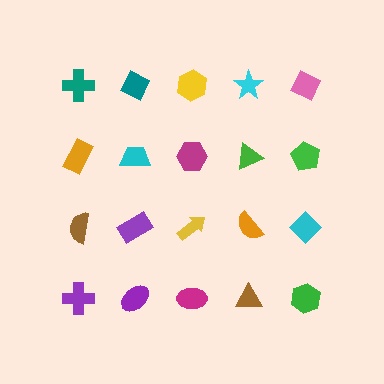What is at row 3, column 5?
A cyan diamond.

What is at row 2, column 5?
A green pentagon.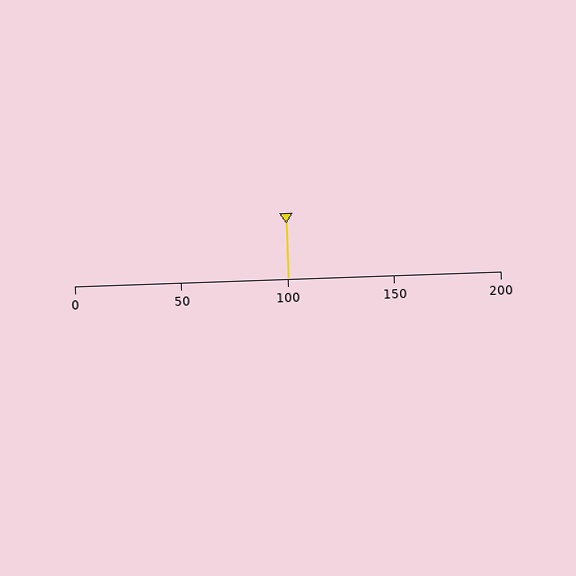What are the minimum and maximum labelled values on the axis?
The axis runs from 0 to 200.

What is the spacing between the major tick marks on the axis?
The major ticks are spaced 50 apart.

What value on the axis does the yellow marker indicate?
The marker indicates approximately 100.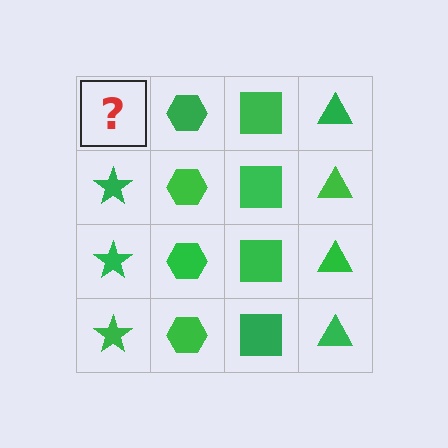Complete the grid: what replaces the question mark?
The question mark should be replaced with a green star.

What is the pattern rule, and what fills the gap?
The rule is that each column has a consistent shape. The gap should be filled with a green star.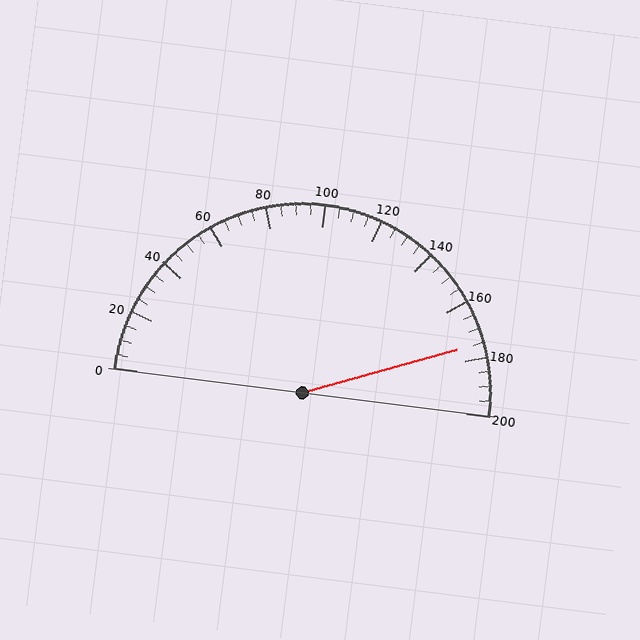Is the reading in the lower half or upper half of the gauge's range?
The reading is in the upper half of the range (0 to 200).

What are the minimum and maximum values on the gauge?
The gauge ranges from 0 to 200.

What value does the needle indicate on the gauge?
The needle indicates approximately 175.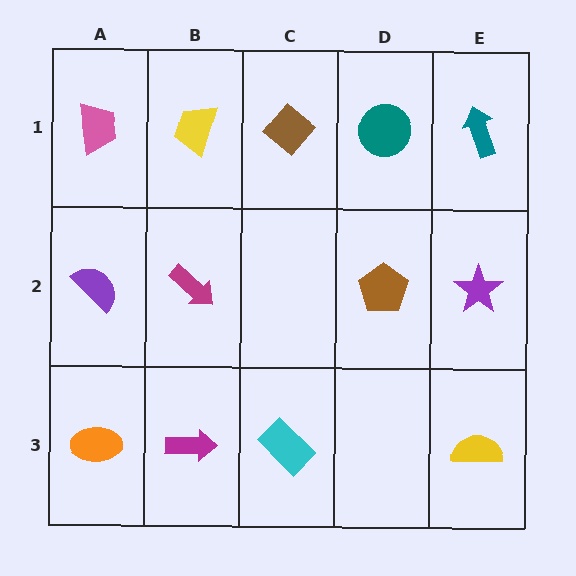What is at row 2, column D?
A brown pentagon.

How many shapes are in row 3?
4 shapes.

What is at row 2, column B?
A magenta arrow.